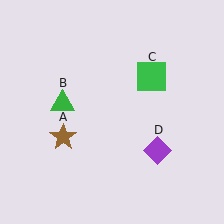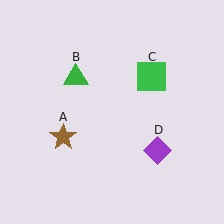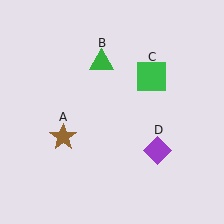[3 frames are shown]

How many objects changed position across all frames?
1 object changed position: green triangle (object B).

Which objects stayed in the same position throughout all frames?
Brown star (object A) and green square (object C) and purple diamond (object D) remained stationary.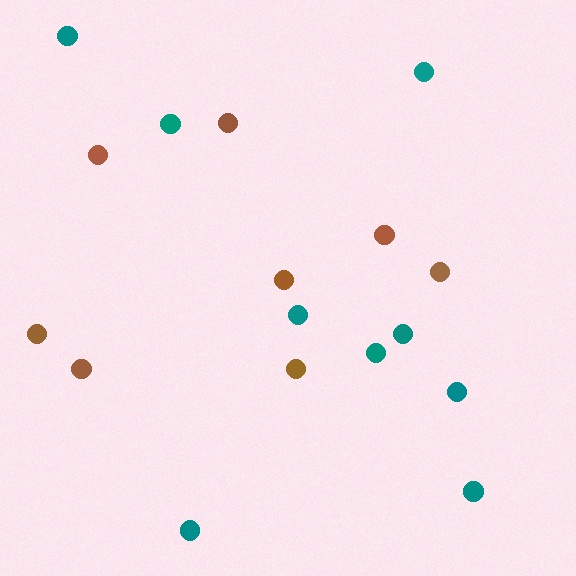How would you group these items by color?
There are 2 groups: one group of brown circles (8) and one group of teal circles (9).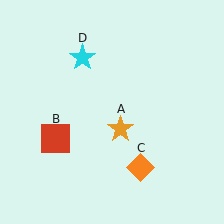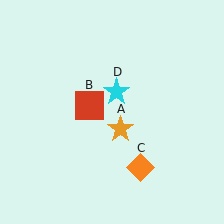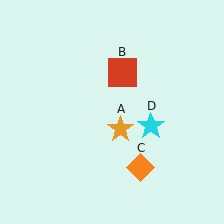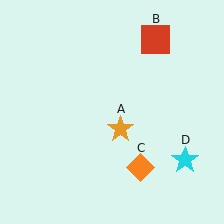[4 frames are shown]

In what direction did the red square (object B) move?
The red square (object B) moved up and to the right.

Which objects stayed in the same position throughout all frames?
Orange star (object A) and orange diamond (object C) remained stationary.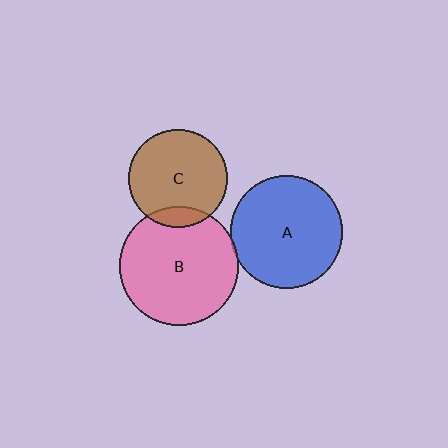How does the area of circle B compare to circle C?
Approximately 1.4 times.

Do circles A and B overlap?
Yes.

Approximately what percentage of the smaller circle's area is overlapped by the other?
Approximately 5%.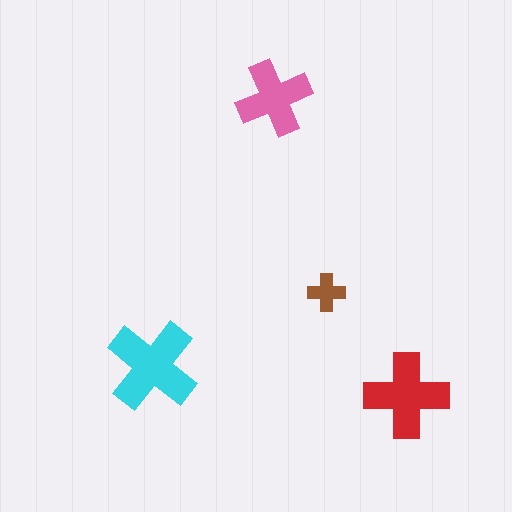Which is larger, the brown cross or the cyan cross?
The cyan one.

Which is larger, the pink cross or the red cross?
The red one.